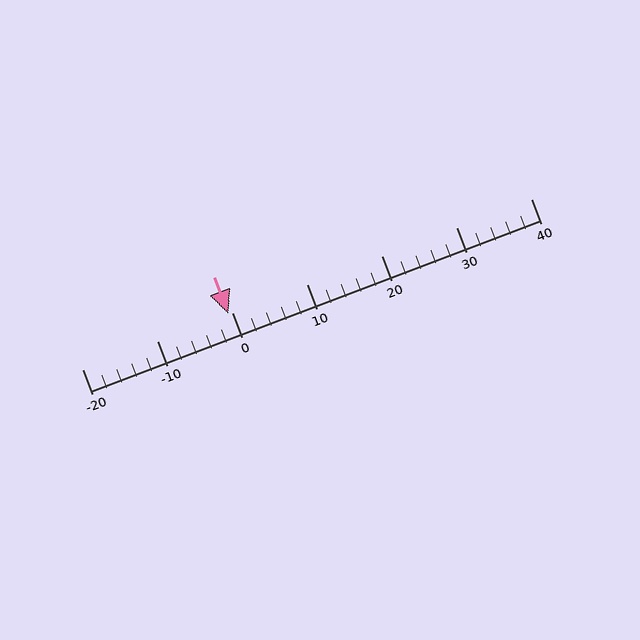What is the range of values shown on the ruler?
The ruler shows values from -20 to 40.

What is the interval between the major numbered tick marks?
The major tick marks are spaced 10 units apart.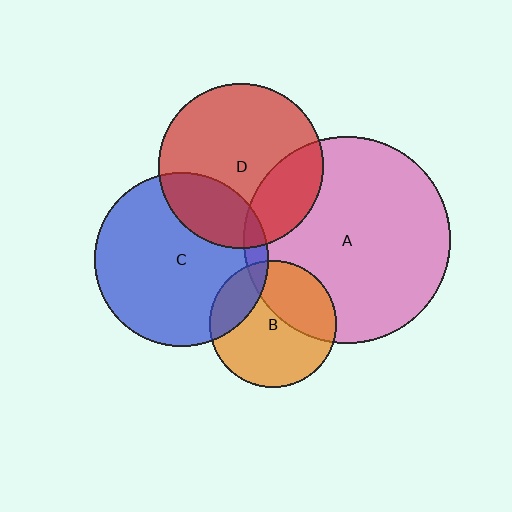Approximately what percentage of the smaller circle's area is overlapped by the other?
Approximately 35%.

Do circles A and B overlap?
Yes.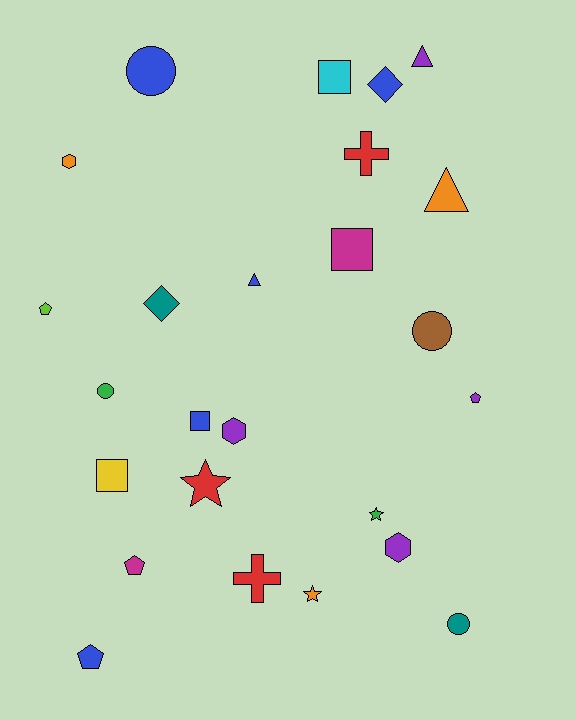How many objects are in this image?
There are 25 objects.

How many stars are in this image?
There are 3 stars.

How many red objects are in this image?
There are 3 red objects.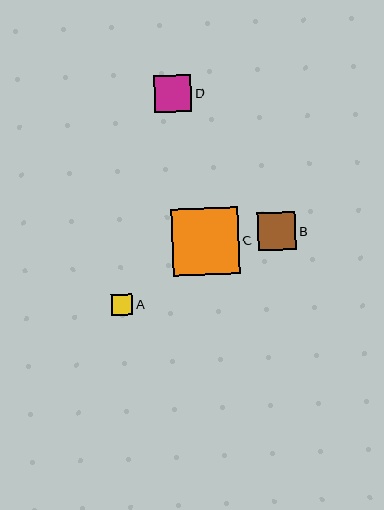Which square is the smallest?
Square A is the smallest with a size of approximately 21 pixels.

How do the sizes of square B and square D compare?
Square B and square D are approximately the same size.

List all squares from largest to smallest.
From largest to smallest: C, B, D, A.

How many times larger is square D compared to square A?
Square D is approximately 1.8 times the size of square A.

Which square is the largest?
Square C is the largest with a size of approximately 67 pixels.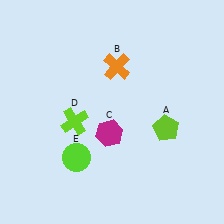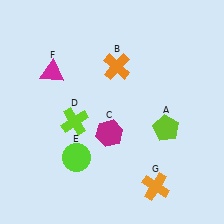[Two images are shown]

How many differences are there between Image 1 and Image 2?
There are 2 differences between the two images.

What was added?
A magenta triangle (F), an orange cross (G) were added in Image 2.